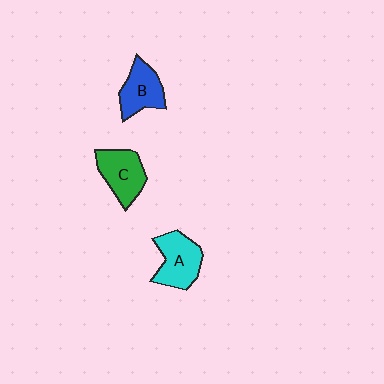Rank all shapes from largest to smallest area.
From largest to smallest: A (cyan), C (green), B (blue).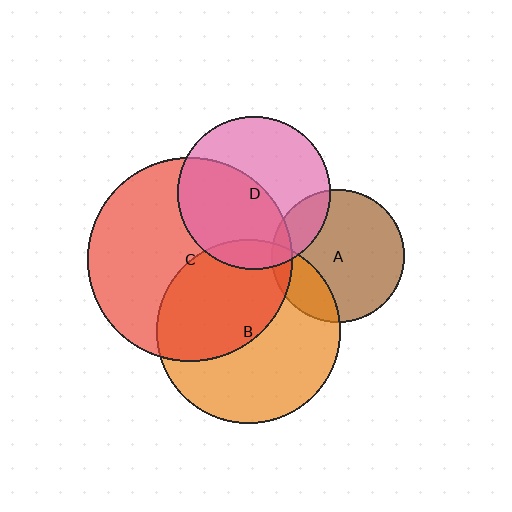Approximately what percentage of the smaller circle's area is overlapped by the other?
Approximately 50%.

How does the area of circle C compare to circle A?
Approximately 2.4 times.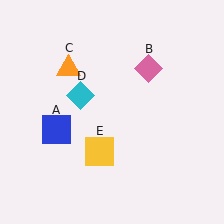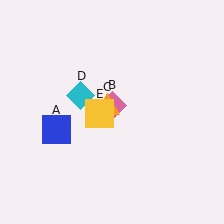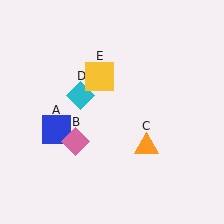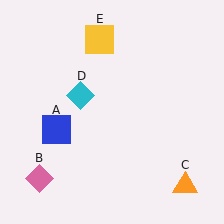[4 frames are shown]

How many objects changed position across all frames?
3 objects changed position: pink diamond (object B), orange triangle (object C), yellow square (object E).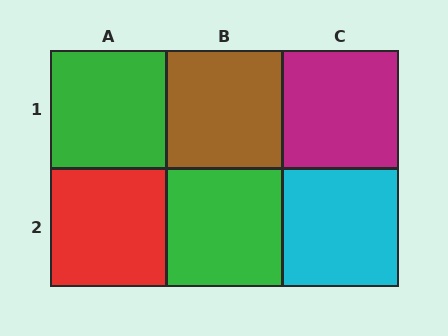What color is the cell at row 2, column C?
Cyan.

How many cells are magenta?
1 cell is magenta.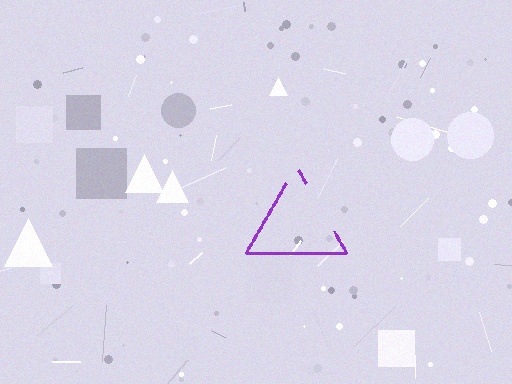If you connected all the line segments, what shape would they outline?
They would outline a triangle.